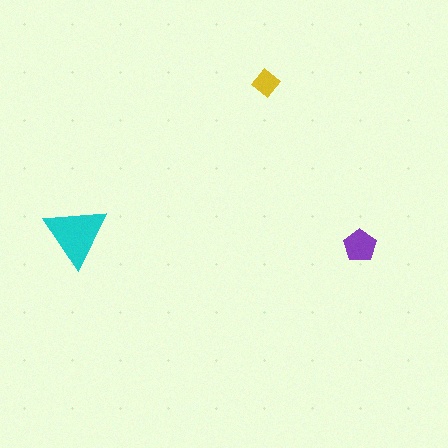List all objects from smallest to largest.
The yellow diamond, the purple pentagon, the cyan triangle.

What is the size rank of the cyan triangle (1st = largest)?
1st.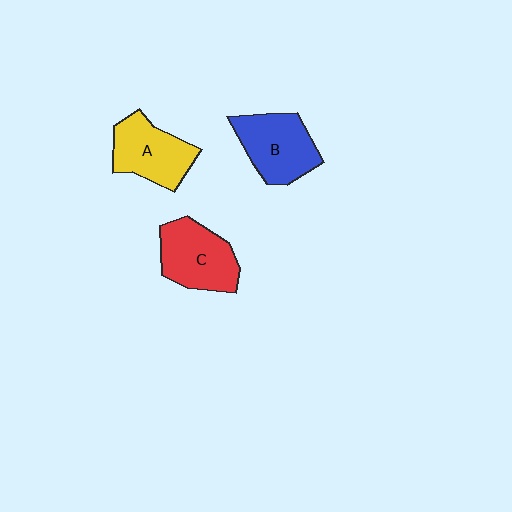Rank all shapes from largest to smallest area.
From largest to smallest: B (blue), C (red), A (yellow).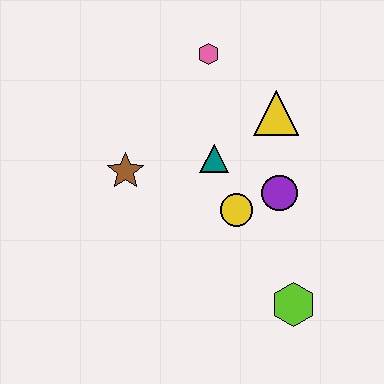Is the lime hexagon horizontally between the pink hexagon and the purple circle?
No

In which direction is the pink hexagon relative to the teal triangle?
The pink hexagon is above the teal triangle.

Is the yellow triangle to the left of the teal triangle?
No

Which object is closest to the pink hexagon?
The yellow triangle is closest to the pink hexagon.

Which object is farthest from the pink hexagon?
The lime hexagon is farthest from the pink hexagon.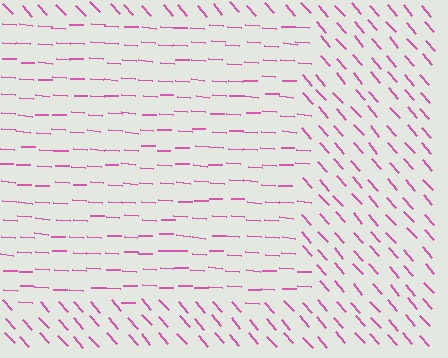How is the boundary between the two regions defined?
The boundary is defined purely by a change in line orientation (approximately 45 degrees difference). All lines are the same color and thickness.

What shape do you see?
I see a rectangle.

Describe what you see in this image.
The image is filled with small pink line segments. A rectangle region in the image has lines oriented differently from the surrounding lines, creating a visible texture boundary.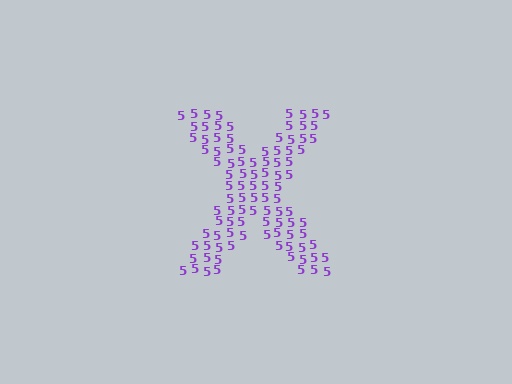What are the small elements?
The small elements are digit 5's.